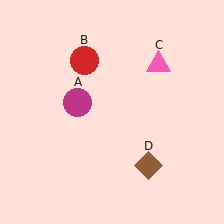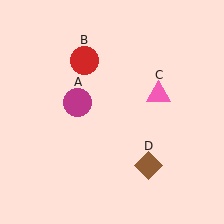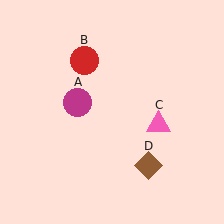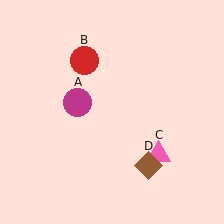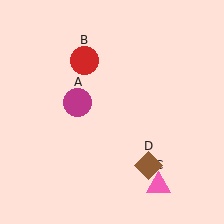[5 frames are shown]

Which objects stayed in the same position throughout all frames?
Magenta circle (object A) and red circle (object B) and brown diamond (object D) remained stationary.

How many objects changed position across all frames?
1 object changed position: pink triangle (object C).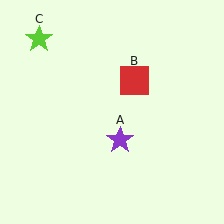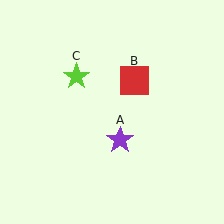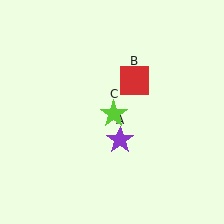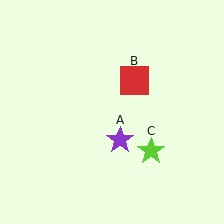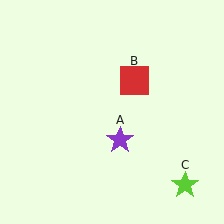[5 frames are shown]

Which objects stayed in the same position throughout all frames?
Purple star (object A) and red square (object B) remained stationary.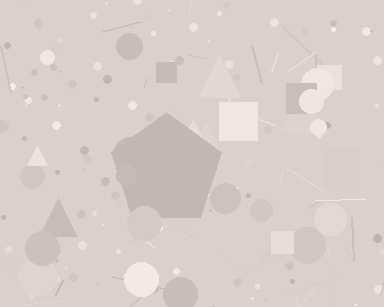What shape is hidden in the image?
A pentagon is hidden in the image.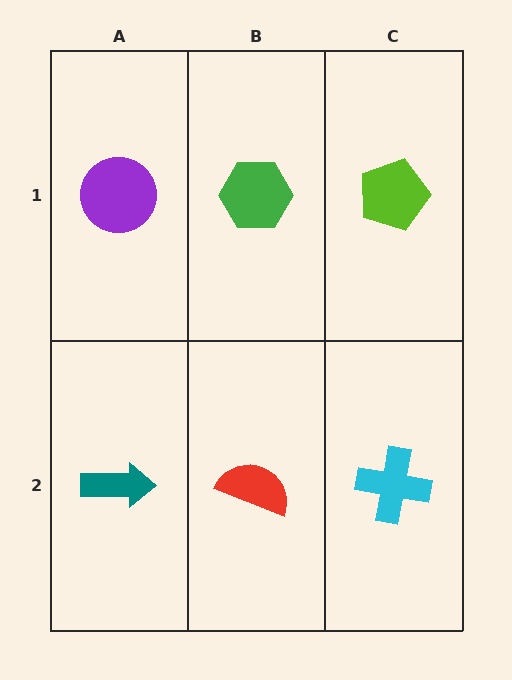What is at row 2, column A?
A teal arrow.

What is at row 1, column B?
A green hexagon.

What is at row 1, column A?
A purple circle.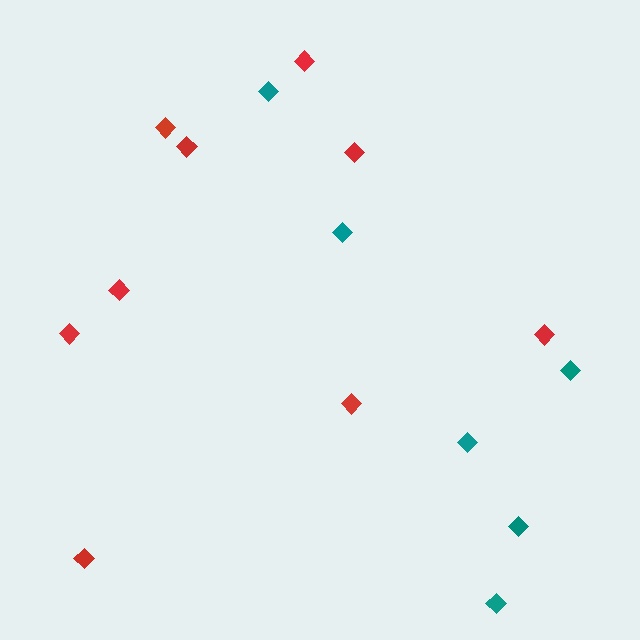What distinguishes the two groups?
There are 2 groups: one group of red diamonds (9) and one group of teal diamonds (6).